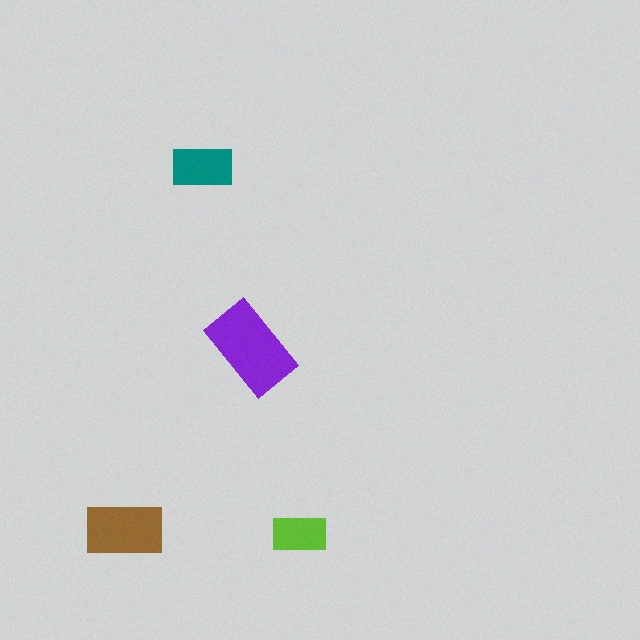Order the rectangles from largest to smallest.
the purple one, the brown one, the teal one, the lime one.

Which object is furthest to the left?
The brown rectangle is leftmost.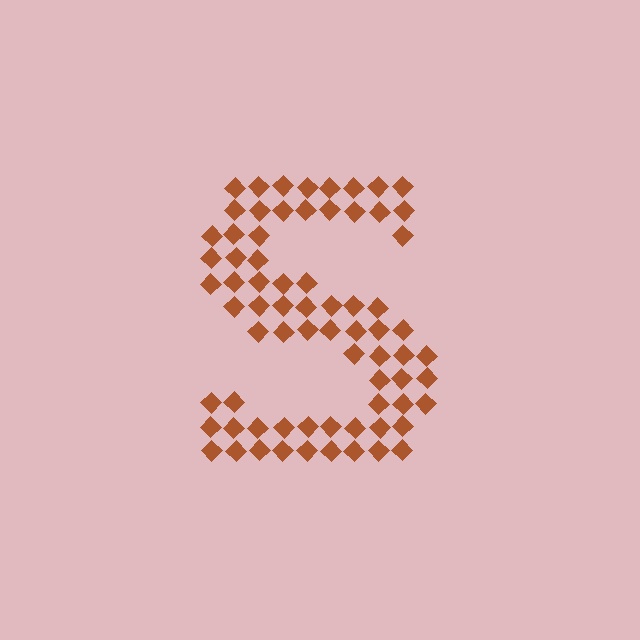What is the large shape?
The large shape is the letter S.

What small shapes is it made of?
It is made of small diamonds.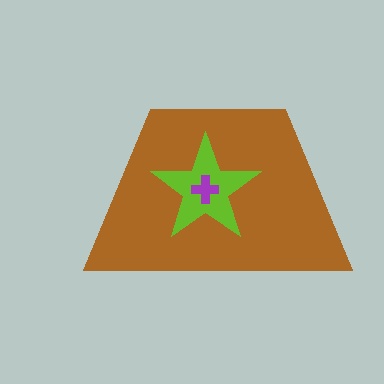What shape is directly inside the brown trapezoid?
The lime star.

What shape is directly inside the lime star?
The purple cross.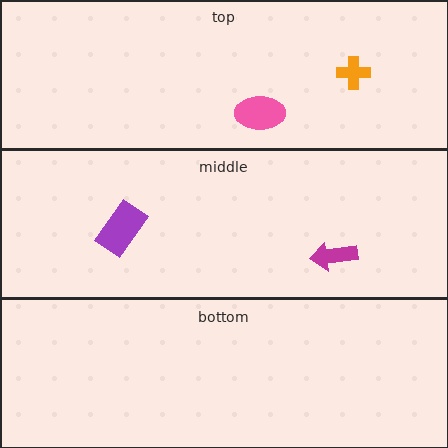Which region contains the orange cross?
The top region.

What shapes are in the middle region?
The magenta arrow, the purple rectangle.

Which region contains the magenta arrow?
The middle region.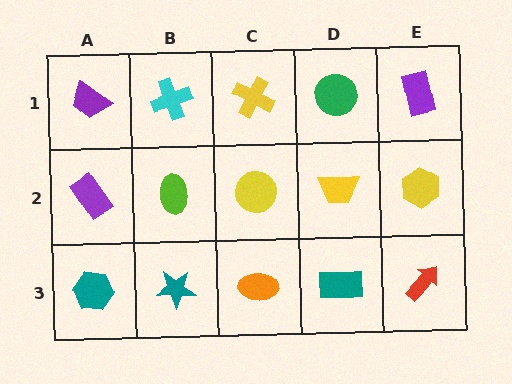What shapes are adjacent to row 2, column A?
A purple trapezoid (row 1, column A), a teal hexagon (row 3, column A), a lime ellipse (row 2, column B).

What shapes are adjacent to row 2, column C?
A yellow cross (row 1, column C), an orange ellipse (row 3, column C), a lime ellipse (row 2, column B), a yellow trapezoid (row 2, column D).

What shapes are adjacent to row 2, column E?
A purple rectangle (row 1, column E), a red arrow (row 3, column E), a yellow trapezoid (row 2, column D).